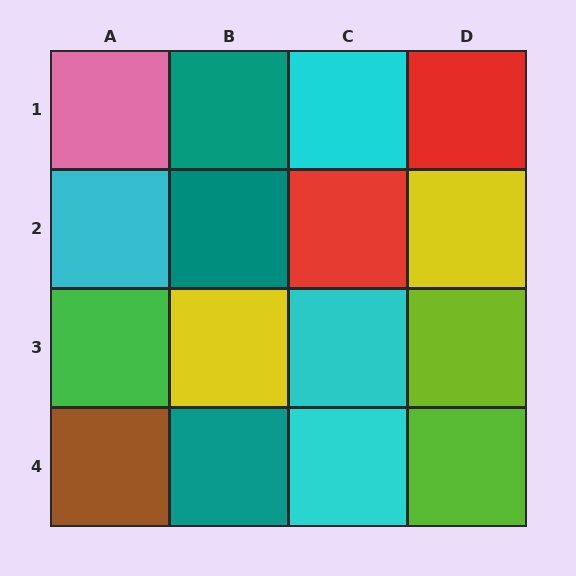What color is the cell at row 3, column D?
Lime.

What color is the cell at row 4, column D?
Lime.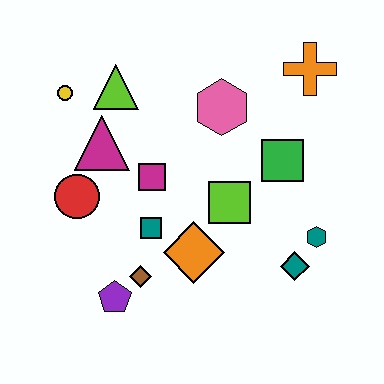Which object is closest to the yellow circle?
The lime triangle is closest to the yellow circle.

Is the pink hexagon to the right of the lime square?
No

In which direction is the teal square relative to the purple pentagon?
The teal square is above the purple pentagon.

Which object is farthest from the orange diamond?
The orange cross is farthest from the orange diamond.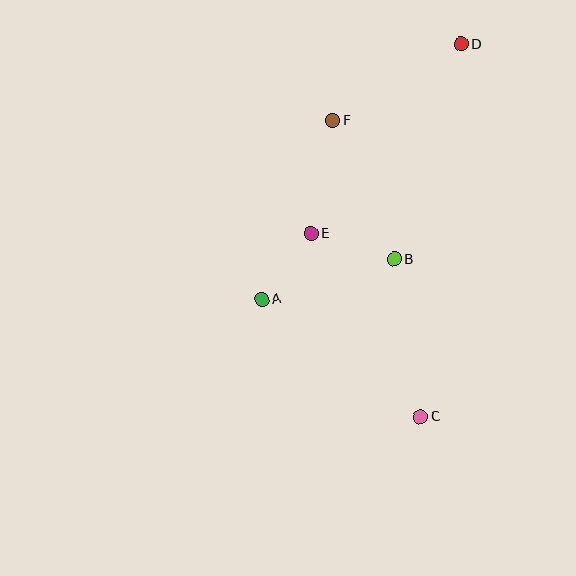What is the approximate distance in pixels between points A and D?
The distance between A and D is approximately 324 pixels.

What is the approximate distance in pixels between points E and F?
The distance between E and F is approximately 115 pixels.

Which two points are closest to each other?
Points A and E are closest to each other.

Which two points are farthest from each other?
Points C and D are farthest from each other.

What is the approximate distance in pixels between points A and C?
The distance between A and C is approximately 198 pixels.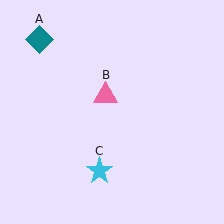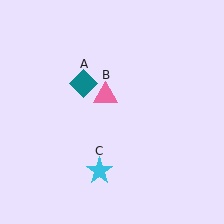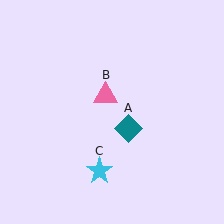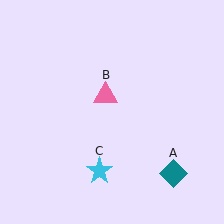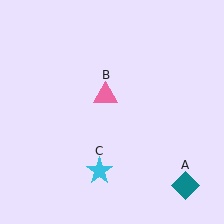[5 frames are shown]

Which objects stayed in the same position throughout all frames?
Pink triangle (object B) and cyan star (object C) remained stationary.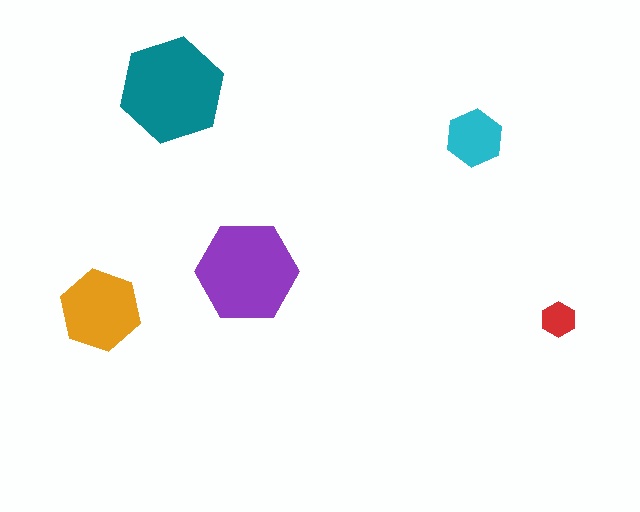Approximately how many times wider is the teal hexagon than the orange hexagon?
About 1.5 times wider.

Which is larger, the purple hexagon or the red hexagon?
The purple one.